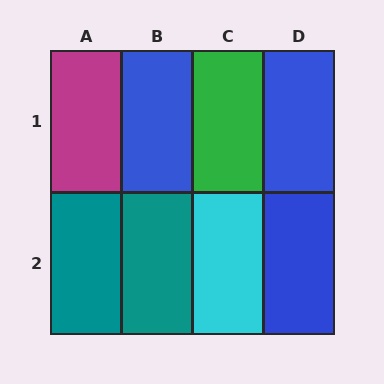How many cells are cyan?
1 cell is cyan.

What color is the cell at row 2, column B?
Teal.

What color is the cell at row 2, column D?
Blue.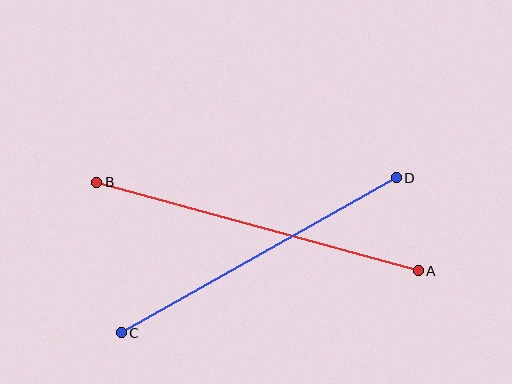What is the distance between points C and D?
The distance is approximately 316 pixels.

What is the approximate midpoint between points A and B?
The midpoint is at approximately (258, 226) pixels.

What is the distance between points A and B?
The distance is approximately 333 pixels.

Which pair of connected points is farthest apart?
Points A and B are farthest apart.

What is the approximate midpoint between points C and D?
The midpoint is at approximately (259, 255) pixels.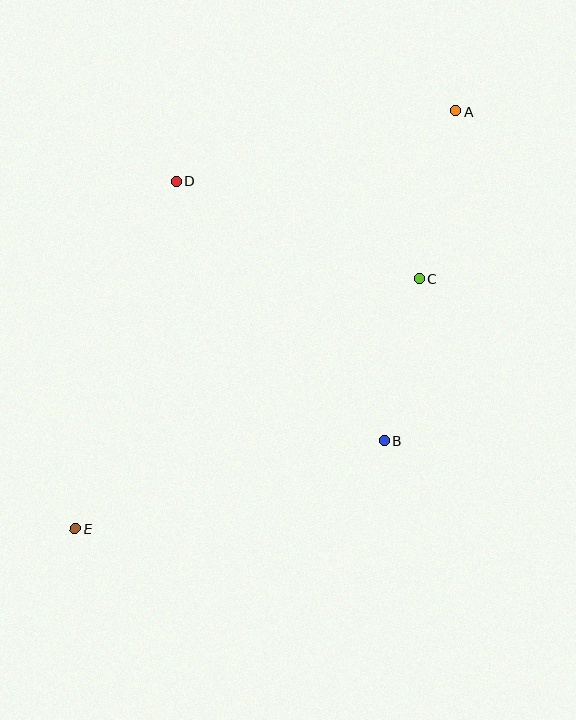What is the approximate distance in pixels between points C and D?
The distance between C and D is approximately 262 pixels.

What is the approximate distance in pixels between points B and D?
The distance between B and D is approximately 333 pixels.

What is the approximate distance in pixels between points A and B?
The distance between A and B is approximately 337 pixels.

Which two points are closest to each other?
Points B and C are closest to each other.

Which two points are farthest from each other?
Points A and E are farthest from each other.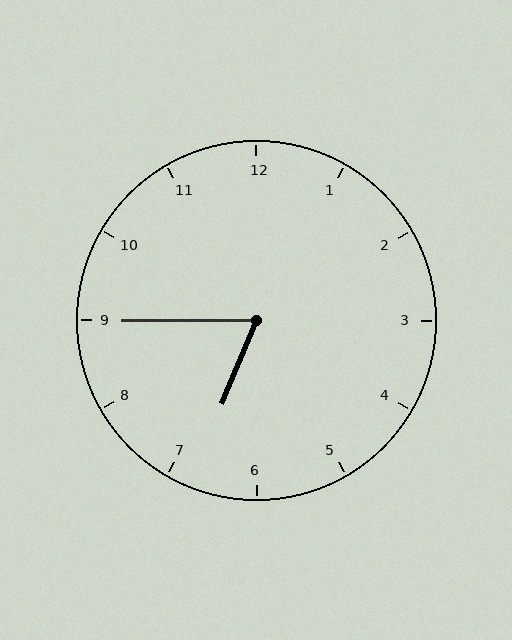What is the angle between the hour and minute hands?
Approximately 68 degrees.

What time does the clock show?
6:45.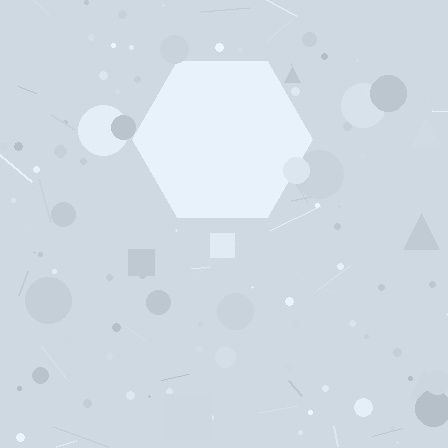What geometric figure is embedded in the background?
A hexagon is embedded in the background.